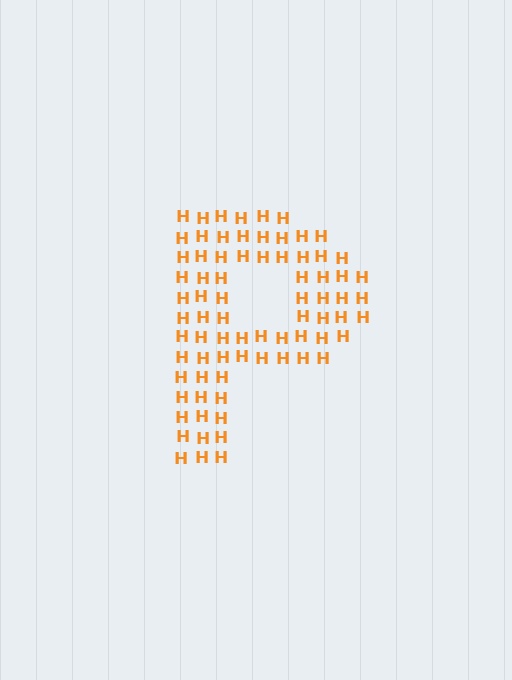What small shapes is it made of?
It is made of small letter H's.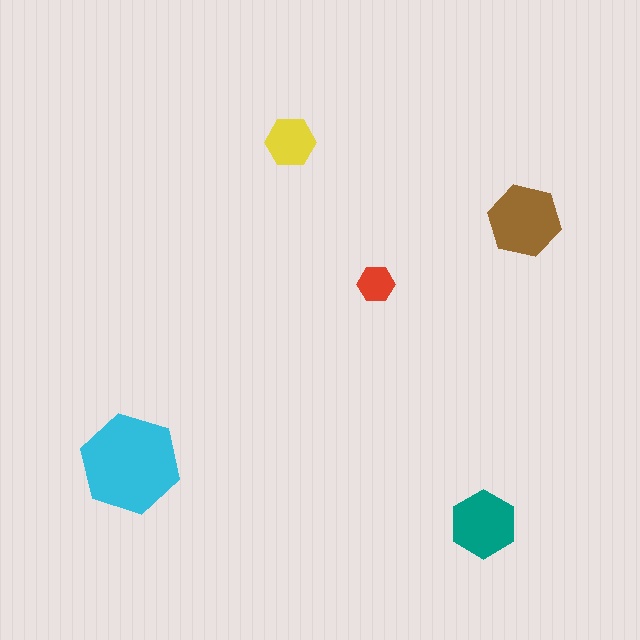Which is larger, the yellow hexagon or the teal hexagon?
The teal one.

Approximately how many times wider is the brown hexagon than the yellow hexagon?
About 1.5 times wider.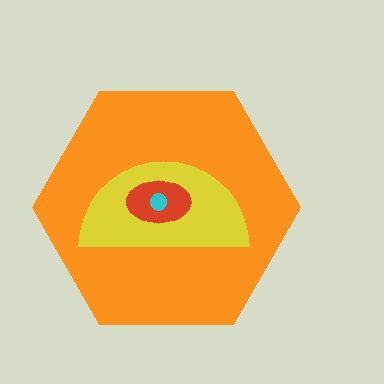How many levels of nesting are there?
4.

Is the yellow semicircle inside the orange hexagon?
Yes.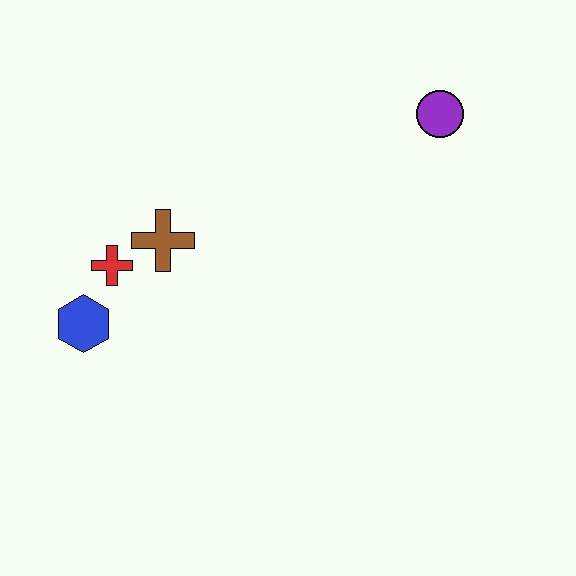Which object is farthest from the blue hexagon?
The purple circle is farthest from the blue hexagon.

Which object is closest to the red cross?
The brown cross is closest to the red cross.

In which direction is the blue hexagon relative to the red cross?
The blue hexagon is below the red cross.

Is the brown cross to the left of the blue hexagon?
No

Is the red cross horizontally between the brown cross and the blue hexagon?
Yes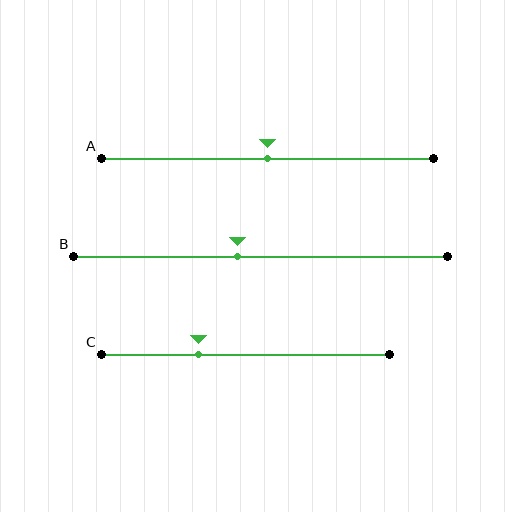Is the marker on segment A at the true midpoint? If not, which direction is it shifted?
Yes, the marker on segment A is at the true midpoint.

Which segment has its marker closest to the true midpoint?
Segment A has its marker closest to the true midpoint.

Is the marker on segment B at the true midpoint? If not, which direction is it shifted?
No, the marker on segment B is shifted to the left by about 6% of the segment length.